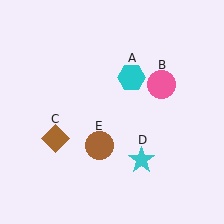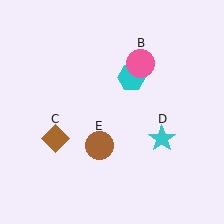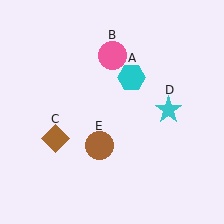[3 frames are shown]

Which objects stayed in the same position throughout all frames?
Cyan hexagon (object A) and brown diamond (object C) and brown circle (object E) remained stationary.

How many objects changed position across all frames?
2 objects changed position: pink circle (object B), cyan star (object D).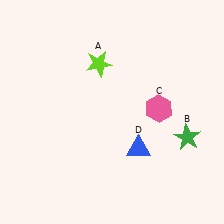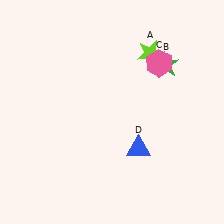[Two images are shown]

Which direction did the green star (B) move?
The green star (B) moved up.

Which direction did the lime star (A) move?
The lime star (A) moved right.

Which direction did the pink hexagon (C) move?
The pink hexagon (C) moved up.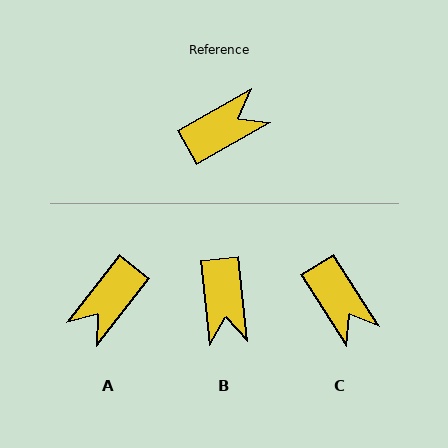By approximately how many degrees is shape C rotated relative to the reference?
Approximately 87 degrees clockwise.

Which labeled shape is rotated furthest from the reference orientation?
A, about 157 degrees away.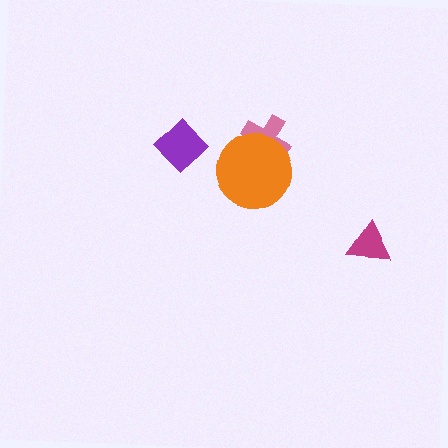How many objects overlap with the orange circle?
1 object overlaps with the orange circle.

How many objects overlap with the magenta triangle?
0 objects overlap with the magenta triangle.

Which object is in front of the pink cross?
The orange circle is in front of the pink cross.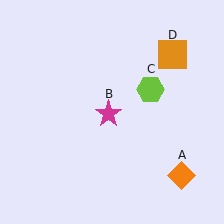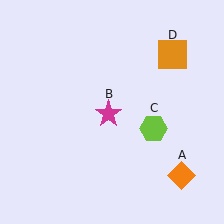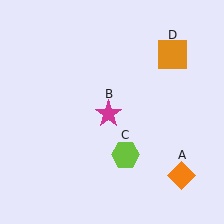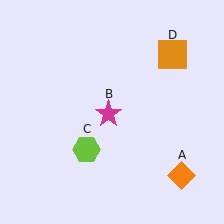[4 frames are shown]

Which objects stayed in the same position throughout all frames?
Orange diamond (object A) and magenta star (object B) and orange square (object D) remained stationary.